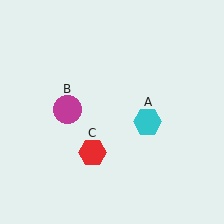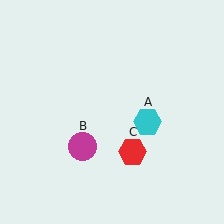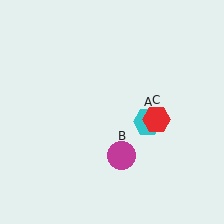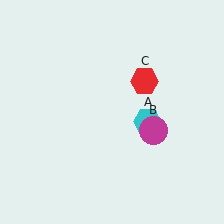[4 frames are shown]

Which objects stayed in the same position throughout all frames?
Cyan hexagon (object A) remained stationary.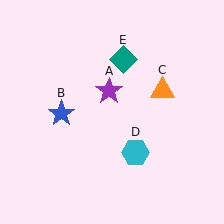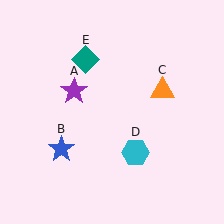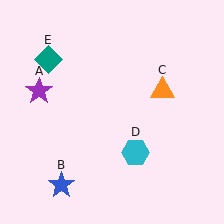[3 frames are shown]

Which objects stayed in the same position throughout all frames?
Orange triangle (object C) and cyan hexagon (object D) remained stationary.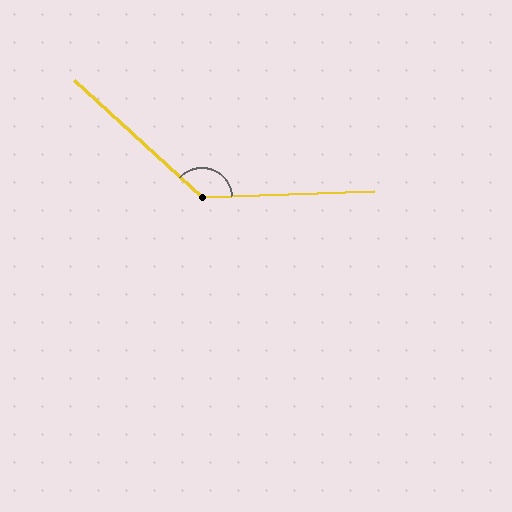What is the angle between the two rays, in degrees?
Approximately 136 degrees.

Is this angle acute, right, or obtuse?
It is obtuse.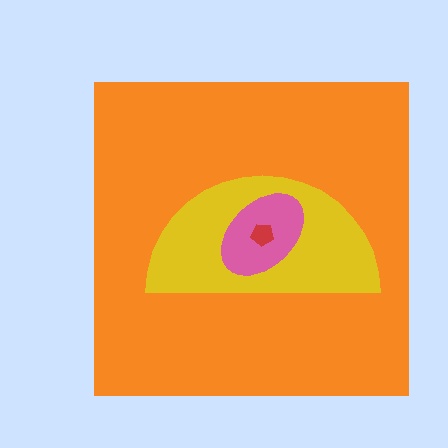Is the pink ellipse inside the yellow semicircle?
Yes.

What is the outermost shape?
The orange square.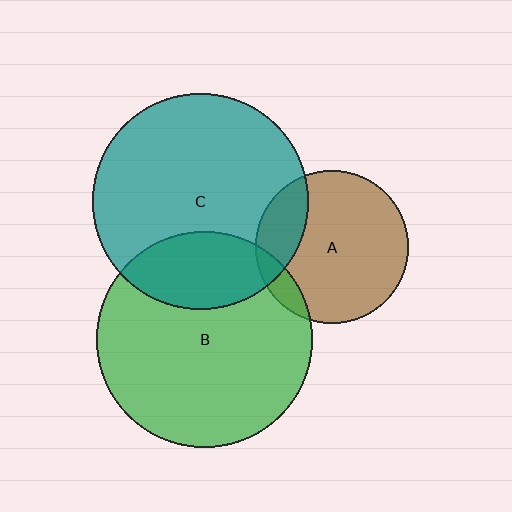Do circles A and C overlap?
Yes.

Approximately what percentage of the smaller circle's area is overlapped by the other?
Approximately 20%.